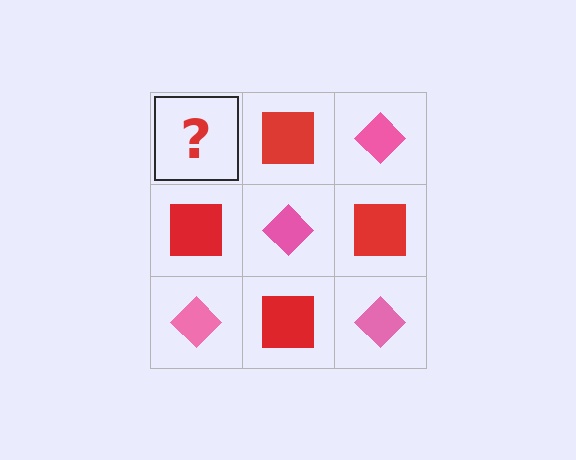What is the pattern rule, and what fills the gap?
The rule is that it alternates pink diamond and red square in a checkerboard pattern. The gap should be filled with a pink diamond.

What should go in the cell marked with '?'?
The missing cell should contain a pink diamond.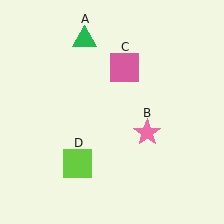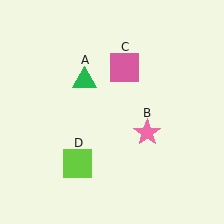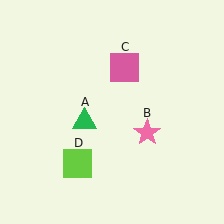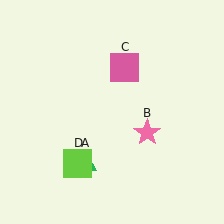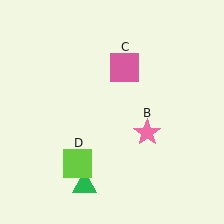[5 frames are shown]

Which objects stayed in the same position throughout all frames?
Pink star (object B) and pink square (object C) and lime square (object D) remained stationary.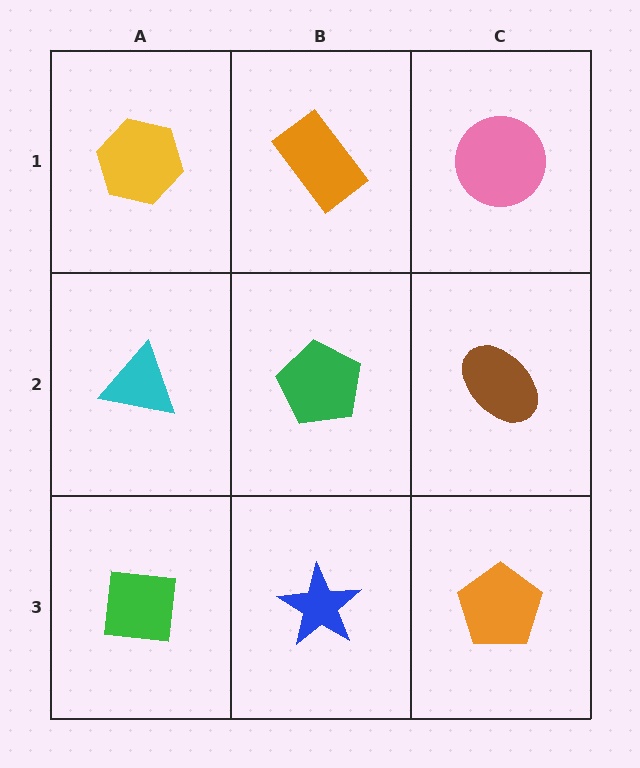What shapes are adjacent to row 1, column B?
A green pentagon (row 2, column B), a yellow hexagon (row 1, column A), a pink circle (row 1, column C).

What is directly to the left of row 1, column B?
A yellow hexagon.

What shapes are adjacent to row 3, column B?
A green pentagon (row 2, column B), a green square (row 3, column A), an orange pentagon (row 3, column C).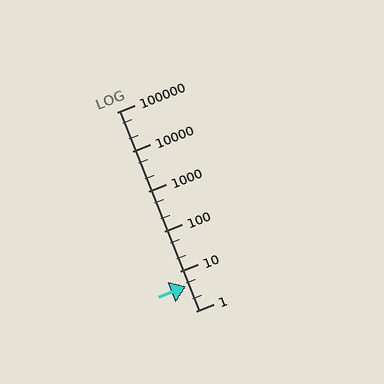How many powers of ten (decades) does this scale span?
The scale spans 5 decades, from 1 to 100000.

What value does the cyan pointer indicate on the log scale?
The pointer indicates approximately 4.1.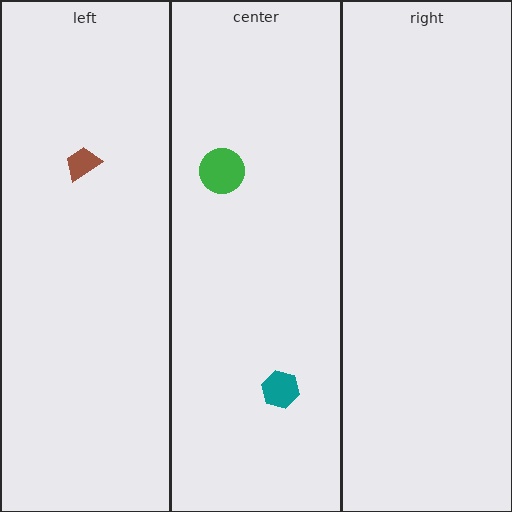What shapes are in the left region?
The brown trapezoid.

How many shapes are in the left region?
1.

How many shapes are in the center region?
2.